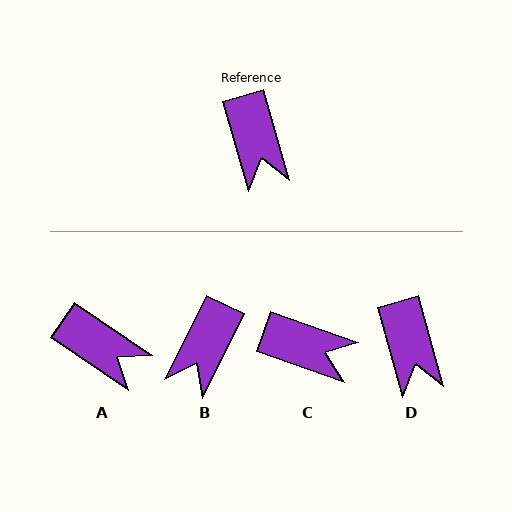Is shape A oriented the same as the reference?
No, it is off by about 40 degrees.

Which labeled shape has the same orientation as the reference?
D.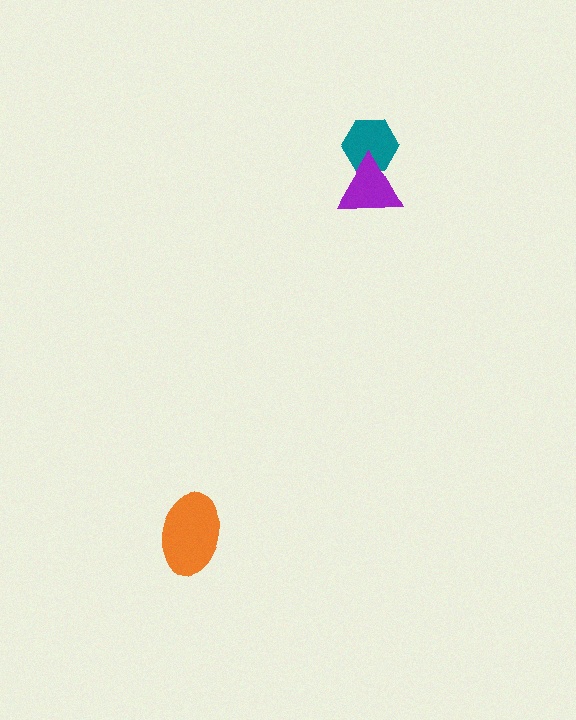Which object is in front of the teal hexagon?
The purple triangle is in front of the teal hexagon.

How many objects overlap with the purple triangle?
1 object overlaps with the purple triangle.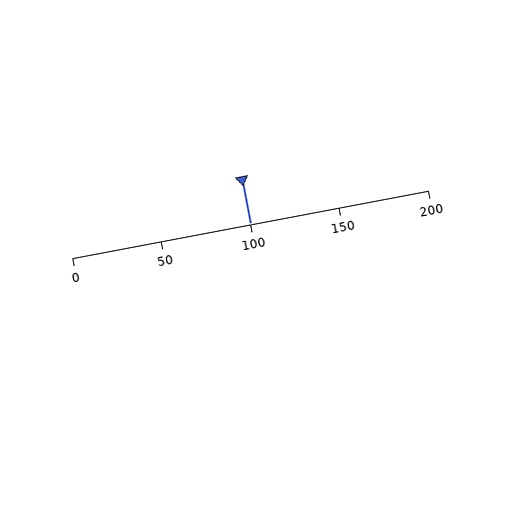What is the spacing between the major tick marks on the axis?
The major ticks are spaced 50 apart.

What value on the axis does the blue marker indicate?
The marker indicates approximately 100.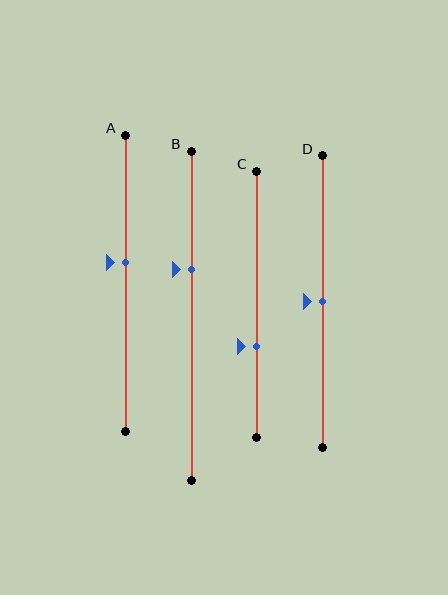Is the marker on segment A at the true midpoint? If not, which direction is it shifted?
No, the marker on segment A is shifted upward by about 7% of the segment length.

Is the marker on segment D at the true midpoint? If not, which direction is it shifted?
Yes, the marker on segment D is at the true midpoint.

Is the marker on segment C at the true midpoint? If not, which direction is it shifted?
No, the marker on segment C is shifted downward by about 16% of the segment length.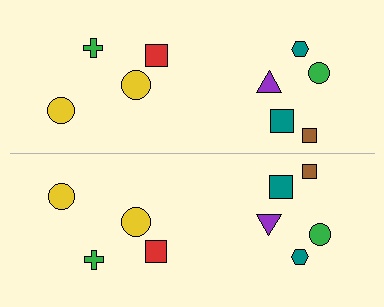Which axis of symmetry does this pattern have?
The pattern has a horizontal axis of symmetry running through the center of the image.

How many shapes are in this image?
There are 18 shapes in this image.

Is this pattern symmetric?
Yes, this pattern has bilateral (reflection) symmetry.